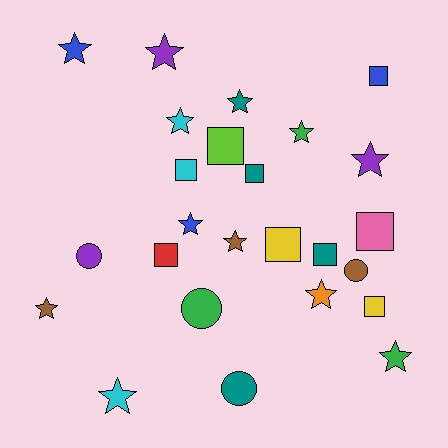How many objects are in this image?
There are 25 objects.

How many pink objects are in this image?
There is 1 pink object.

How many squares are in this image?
There are 9 squares.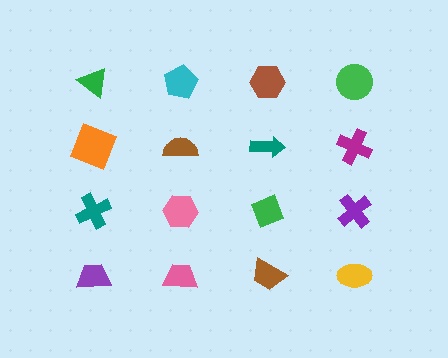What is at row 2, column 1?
An orange square.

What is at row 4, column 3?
A brown trapezoid.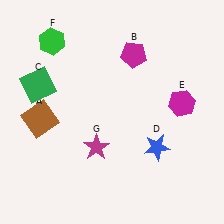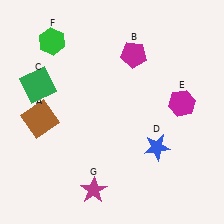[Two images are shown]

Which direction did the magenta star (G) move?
The magenta star (G) moved down.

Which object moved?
The magenta star (G) moved down.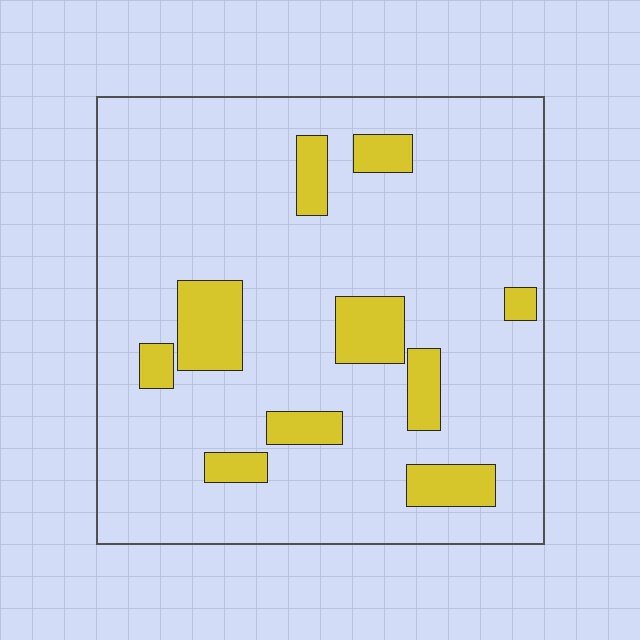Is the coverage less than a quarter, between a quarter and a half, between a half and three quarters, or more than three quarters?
Less than a quarter.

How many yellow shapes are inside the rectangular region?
10.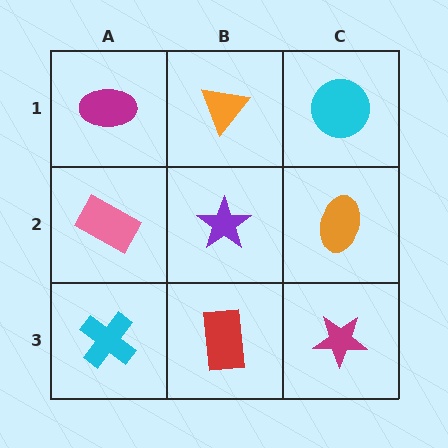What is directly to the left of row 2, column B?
A pink rectangle.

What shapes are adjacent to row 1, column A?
A pink rectangle (row 2, column A), an orange triangle (row 1, column B).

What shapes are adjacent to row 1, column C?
An orange ellipse (row 2, column C), an orange triangle (row 1, column B).